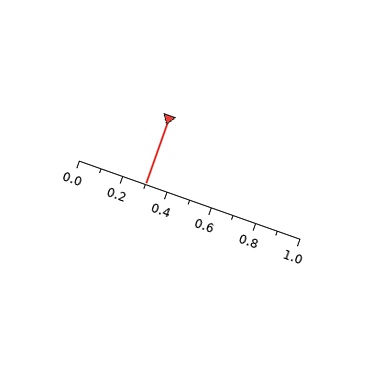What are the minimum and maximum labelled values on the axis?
The axis runs from 0.0 to 1.0.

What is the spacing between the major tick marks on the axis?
The major ticks are spaced 0.2 apart.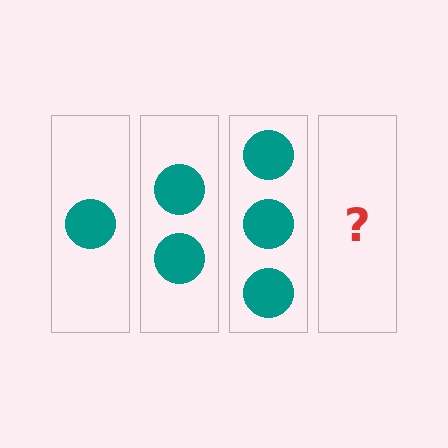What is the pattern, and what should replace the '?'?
The pattern is that each step adds one more circle. The '?' should be 4 circles.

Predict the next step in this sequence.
The next step is 4 circles.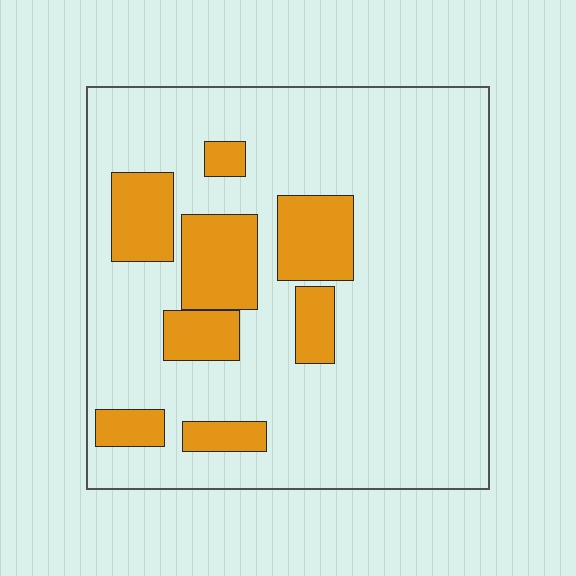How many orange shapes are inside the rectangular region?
8.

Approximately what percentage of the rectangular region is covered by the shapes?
Approximately 20%.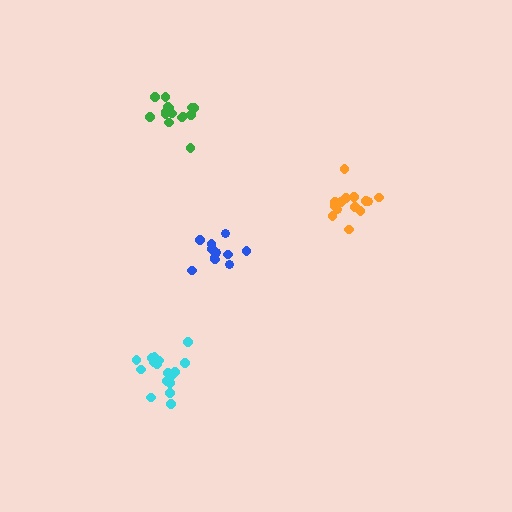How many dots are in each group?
Group 1: 17 dots, Group 2: 15 dots, Group 3: 14 dots, Group 4: 11 dots (57 total).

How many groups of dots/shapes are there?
There are 4 groups.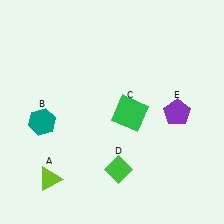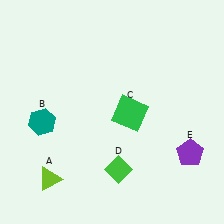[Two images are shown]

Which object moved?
The purple pentagon (E) moved down.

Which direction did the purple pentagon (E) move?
The purple pentagon (E) moved down.